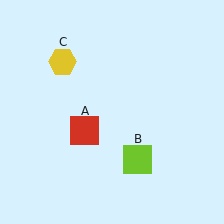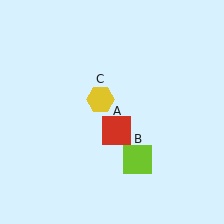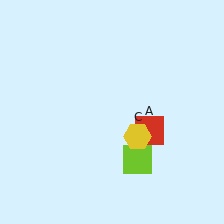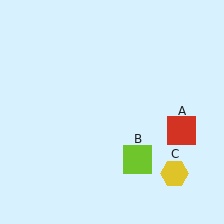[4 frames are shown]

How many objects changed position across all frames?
2 objects changed position: red square (object A), yellow hexagon (object C).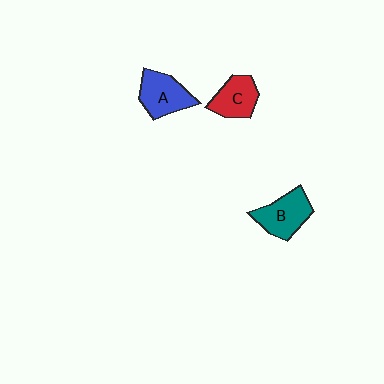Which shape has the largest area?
Shape B (teal).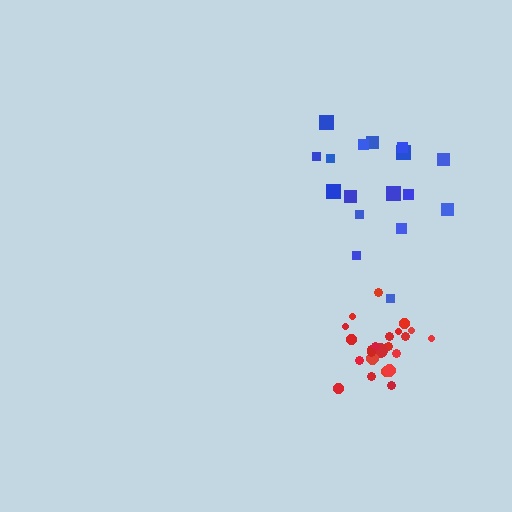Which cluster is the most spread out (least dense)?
Blue.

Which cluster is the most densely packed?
Red.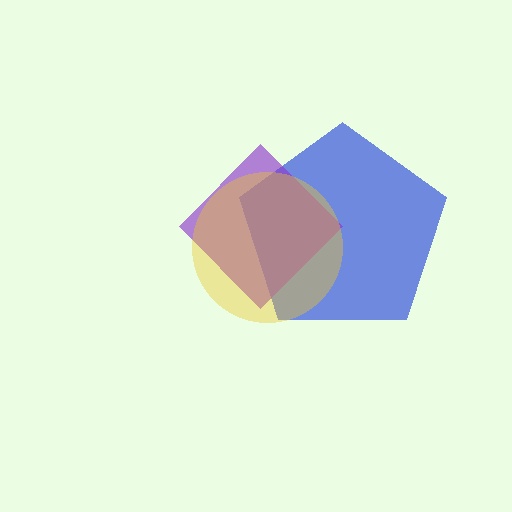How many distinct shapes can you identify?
There are 3 distinct shapes: a blue pentagon, a purple diamond, a yellow circle.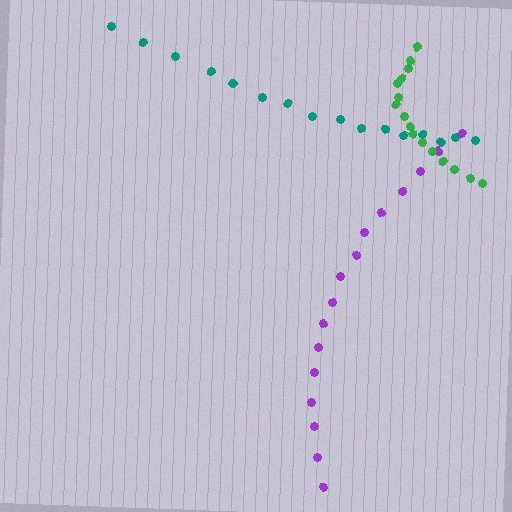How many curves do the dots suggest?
There are 3 distinct paths.